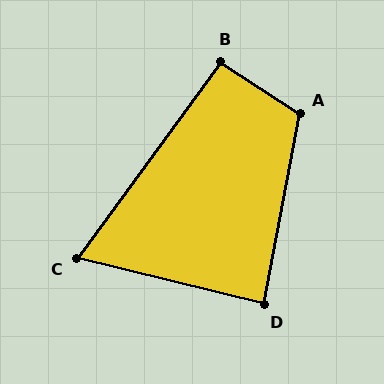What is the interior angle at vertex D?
Approximately 87 degrees (approximately right).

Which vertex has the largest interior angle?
A, at approximately 112 degrees.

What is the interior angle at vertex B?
Approximately 93 degrees (approximately right).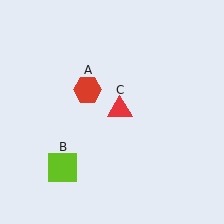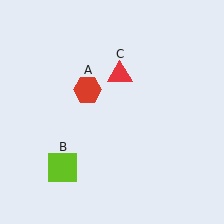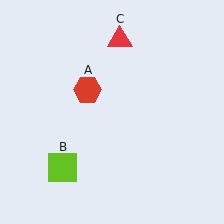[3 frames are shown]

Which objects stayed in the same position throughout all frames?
Red hexagon (object A) and lime square (object B) remained stationary.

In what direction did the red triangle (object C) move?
The red triangle (object C) moved up.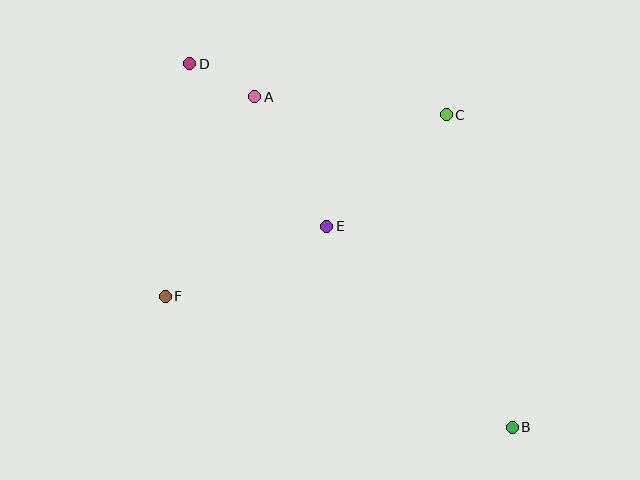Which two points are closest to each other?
Points A and D are closest to each other.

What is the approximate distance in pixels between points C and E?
The distance between C and E is approximately 163 pixels.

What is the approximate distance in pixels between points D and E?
The distance between D and E is approximately 212 pixels.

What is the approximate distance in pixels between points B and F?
The distance between B and F is approximately 371 pixels.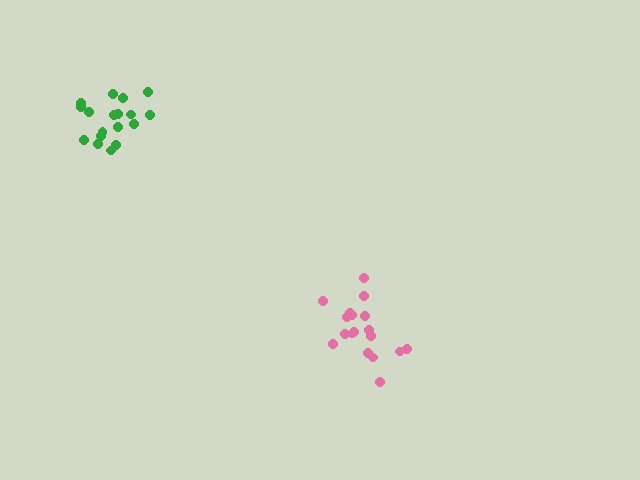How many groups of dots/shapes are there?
There are 2 groups.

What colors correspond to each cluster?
The clusters are colored: green, pink.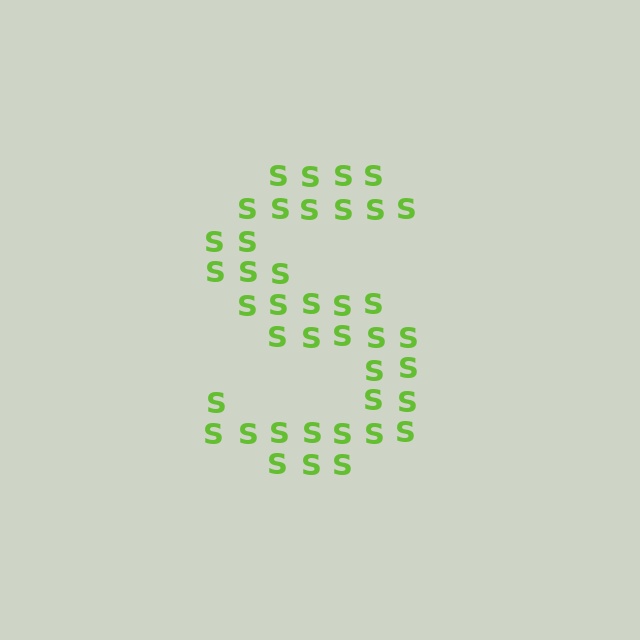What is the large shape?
The large shape is the letter S.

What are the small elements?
The small elements are letter S's.